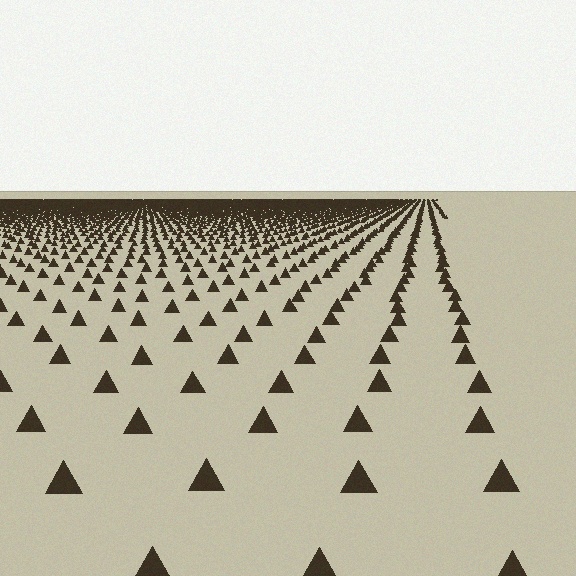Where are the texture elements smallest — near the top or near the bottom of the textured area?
Near the top.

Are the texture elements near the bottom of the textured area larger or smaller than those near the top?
Larger. Near the bottom, elements are closer to the viewer and appear at a bigger on-screen size.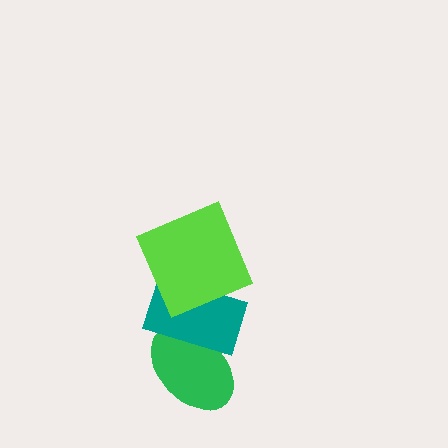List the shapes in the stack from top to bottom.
From top to bottom: the lime square, the teal rectangle, the green ellipse.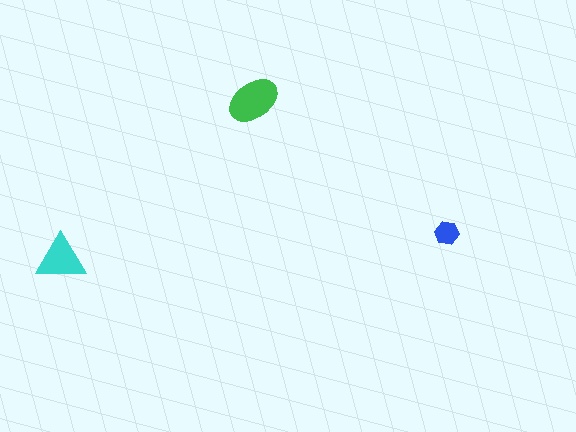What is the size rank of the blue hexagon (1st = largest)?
3rd.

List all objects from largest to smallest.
The green ellipse, the cyan triangle, the blue hexagon.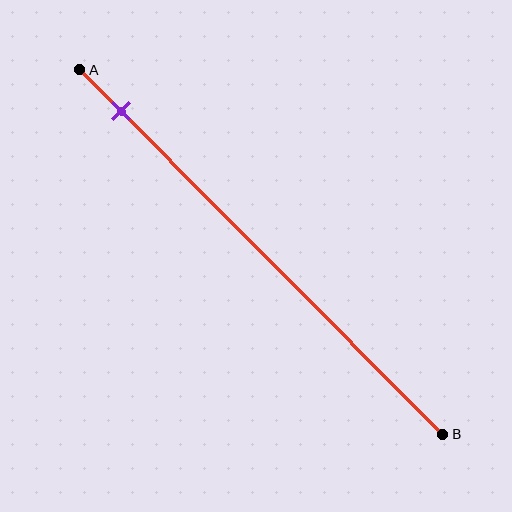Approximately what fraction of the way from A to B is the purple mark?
The purple mark is approximately 10% of the way from A to B.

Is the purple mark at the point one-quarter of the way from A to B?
No, the mark is at about 10% from A, not at the 25% one-quarter point.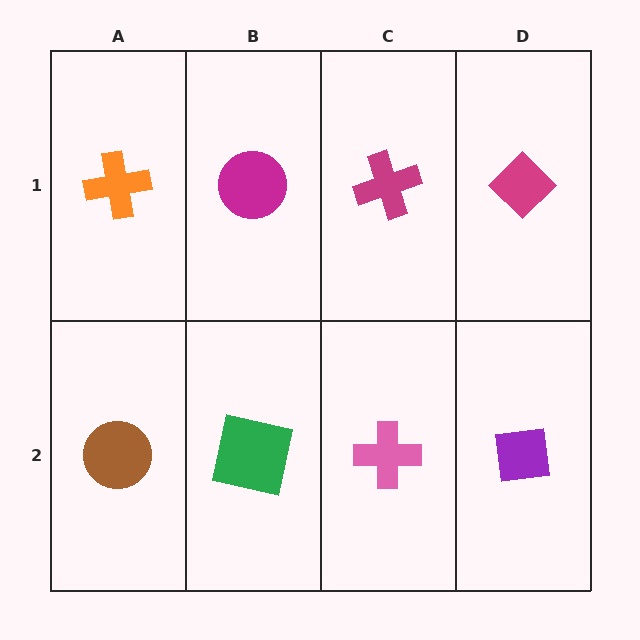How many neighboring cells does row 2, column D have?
2.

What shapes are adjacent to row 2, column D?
A magenta diamond (row 1, column D), a pink cross (row 2, column C).